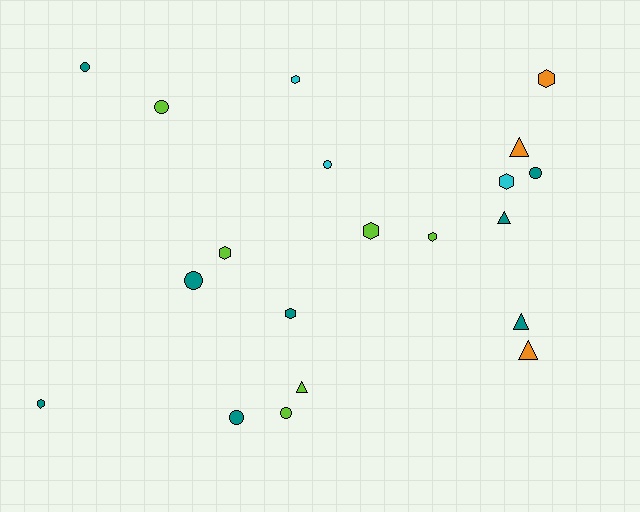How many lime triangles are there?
There is 1 lime triangle.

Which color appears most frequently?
Teal, with 8 objects.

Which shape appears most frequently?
Hexagon, with 8 objects.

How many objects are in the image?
There are 20 objects.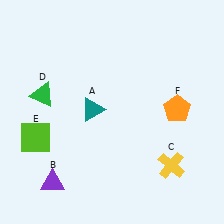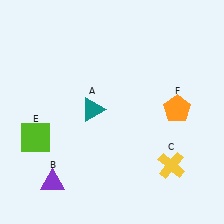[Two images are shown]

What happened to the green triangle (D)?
The green triangle (D) was removed in Image 2. It was in the top-left area of Image 1.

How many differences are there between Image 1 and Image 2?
There is 1 difference between the two images.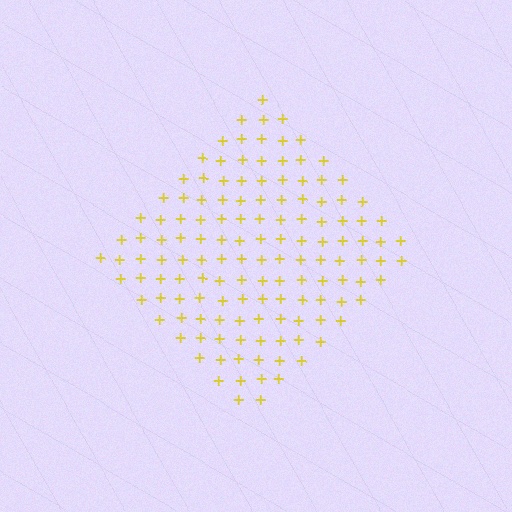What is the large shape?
The large shape is a diamond.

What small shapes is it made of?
It is made of small plus signs.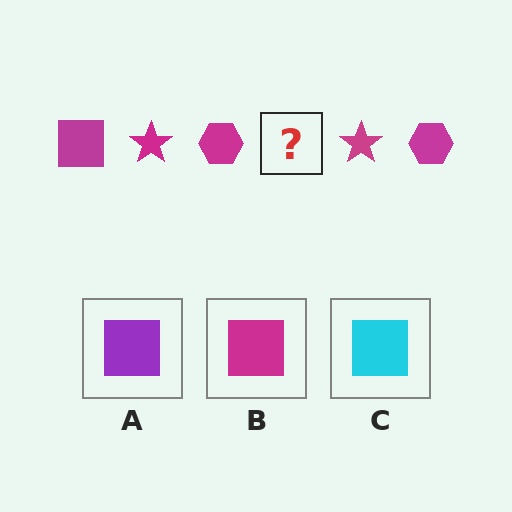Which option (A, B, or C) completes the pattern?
B.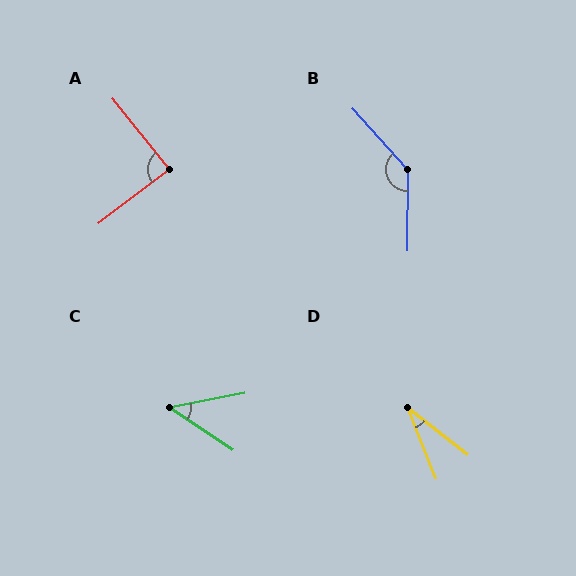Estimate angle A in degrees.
Approximately 89 degrees.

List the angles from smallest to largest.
D (30°), C (44°), A (89°), B (137°).